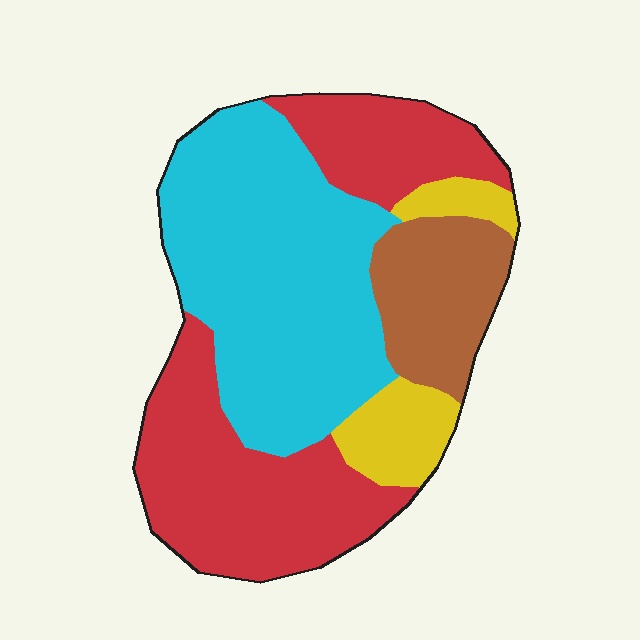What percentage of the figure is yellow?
Yellow covers 10% of the figure.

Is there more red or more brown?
Red.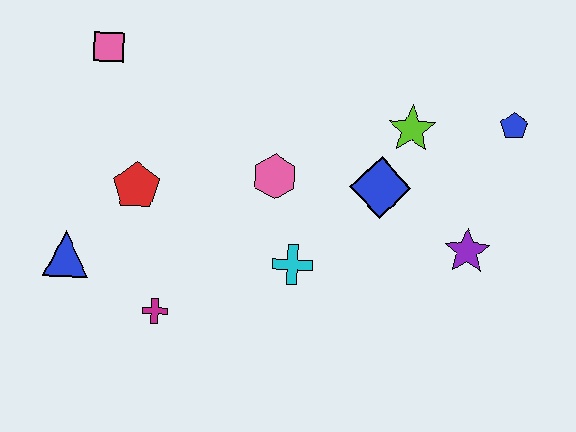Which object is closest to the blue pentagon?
The lime star is closest to the blue pentagon.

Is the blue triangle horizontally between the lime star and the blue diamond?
No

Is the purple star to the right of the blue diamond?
Yes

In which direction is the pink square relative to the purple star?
The pink square is to the left of the purple star.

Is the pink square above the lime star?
Yes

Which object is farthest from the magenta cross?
The blue pentagon is farthest from the magenta cross.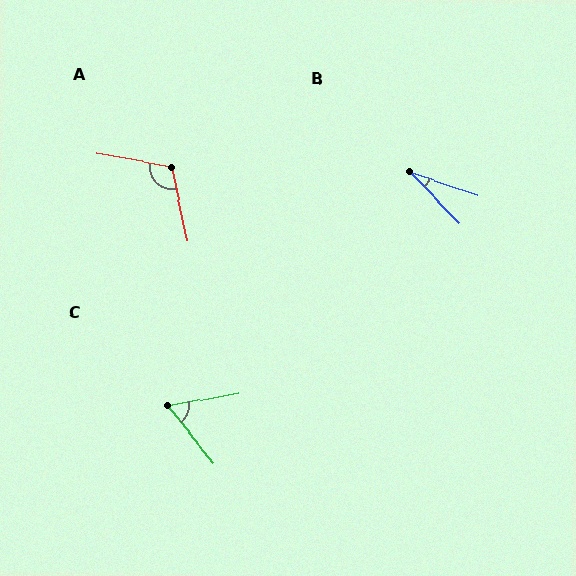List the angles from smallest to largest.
B (27°), C (61°), A (112°).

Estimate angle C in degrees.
Approximately 61 degrees.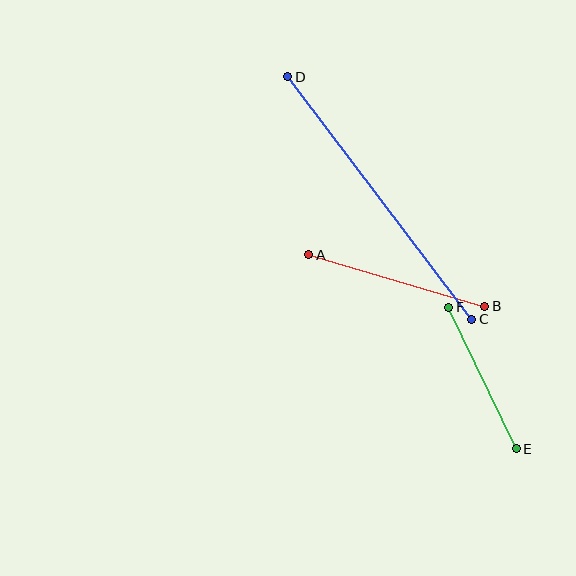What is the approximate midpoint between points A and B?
The midpoint is at approximately (397, 281) pixels.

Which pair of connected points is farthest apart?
Points C and D are farthest apart.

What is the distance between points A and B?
The distance is approximately 183 pixels.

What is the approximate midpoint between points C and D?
The midpoint is at approximately (380, 198) pixels.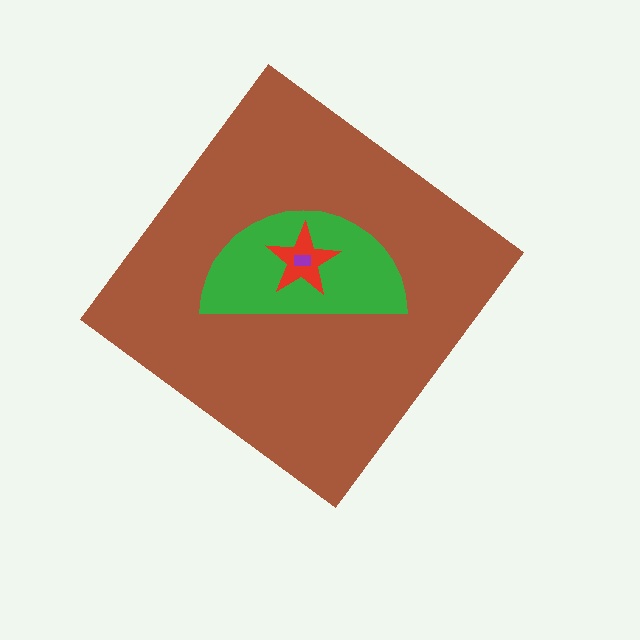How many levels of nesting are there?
4.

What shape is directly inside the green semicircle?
The red star.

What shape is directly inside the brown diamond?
The green semicircle.